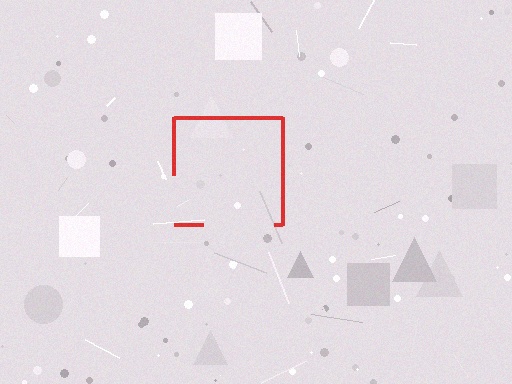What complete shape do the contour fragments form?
The contour fragments form a square.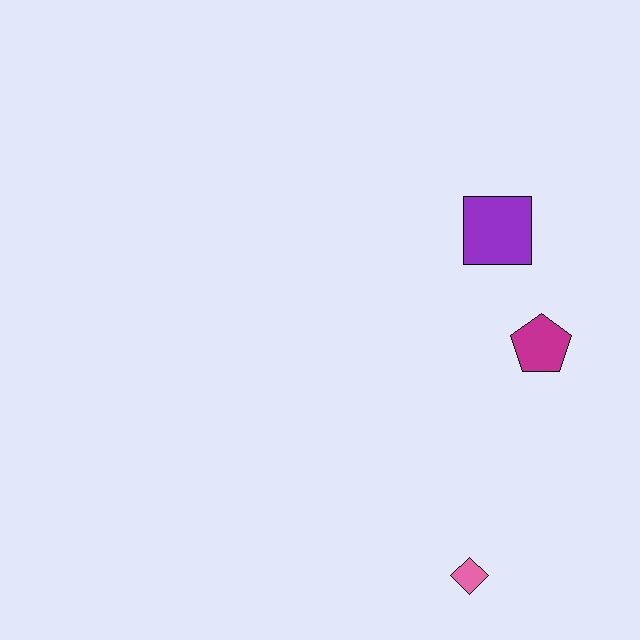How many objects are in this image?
There are 3 objects.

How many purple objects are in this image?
There is 1 purple object.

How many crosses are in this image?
There are no crosses.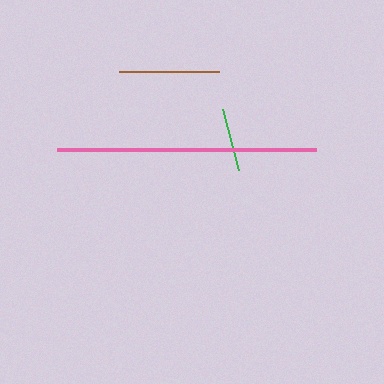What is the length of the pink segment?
The pink segment is approximately 258 pixels long.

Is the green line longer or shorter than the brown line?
The brown line is longer than the green line.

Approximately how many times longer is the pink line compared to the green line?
The pink line is approximately 4.1 times the length of the green line.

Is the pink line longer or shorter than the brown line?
The pink line is longer than the brown line.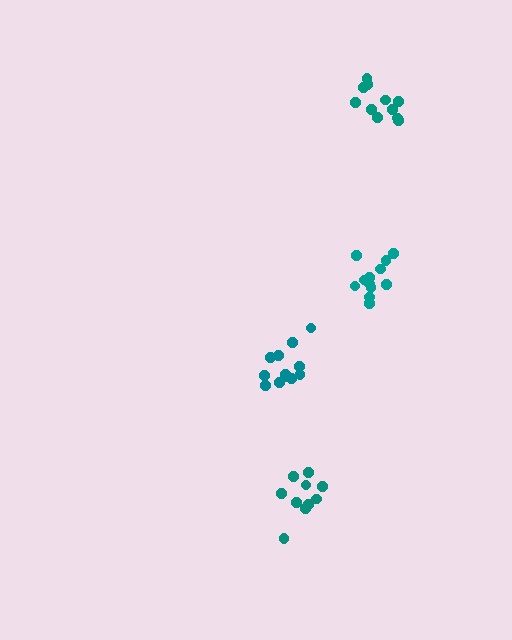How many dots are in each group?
Group 1: 12 dots, Group 2: 12 dots, Group 3: 10 dots, Group 4: 11 dots (45 total).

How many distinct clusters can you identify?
There are 4 distinct clusters.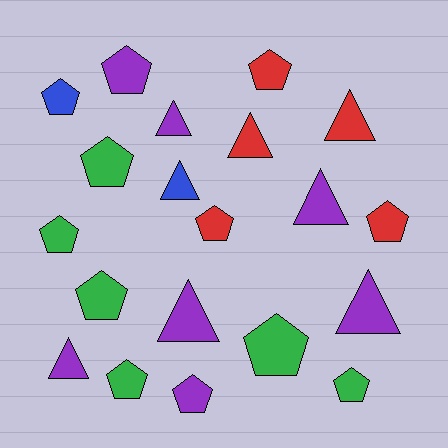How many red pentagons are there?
There are 3 red pentagons.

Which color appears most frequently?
Purple, with 7 objects.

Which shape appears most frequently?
Pentagon, with 12 objects.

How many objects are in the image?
There are 20 objects.